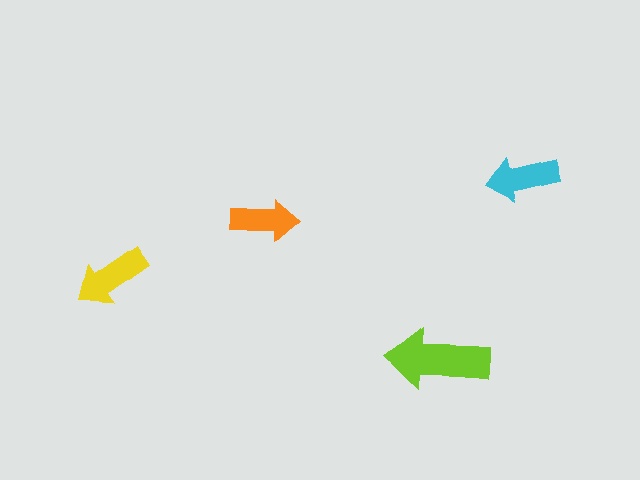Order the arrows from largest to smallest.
the lime one, the yellow one, the cyan one, the orange one.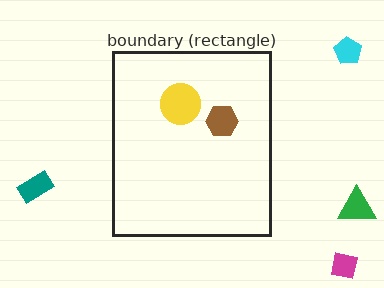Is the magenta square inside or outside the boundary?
Outside.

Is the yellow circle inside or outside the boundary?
Inside.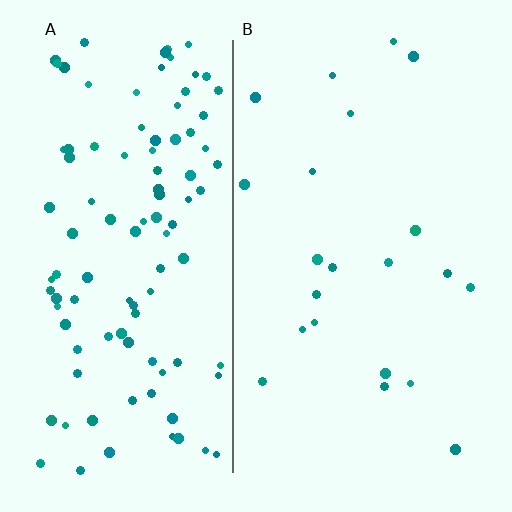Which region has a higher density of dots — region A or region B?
A (the left).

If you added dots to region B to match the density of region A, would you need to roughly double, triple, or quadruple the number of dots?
Approximately quadruple.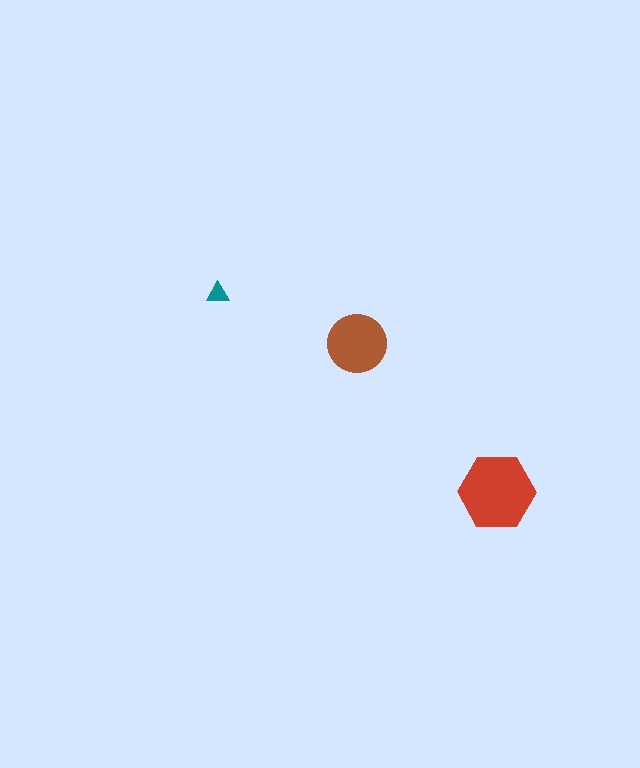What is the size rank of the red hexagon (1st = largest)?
1st.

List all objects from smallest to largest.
The teal triangle, the brown circle, the red hexagon.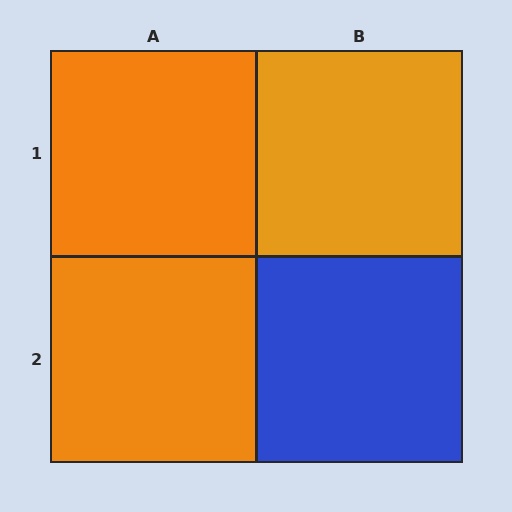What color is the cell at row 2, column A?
Orange.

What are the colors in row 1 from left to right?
Orange, orange.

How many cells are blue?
1 cell is blue.